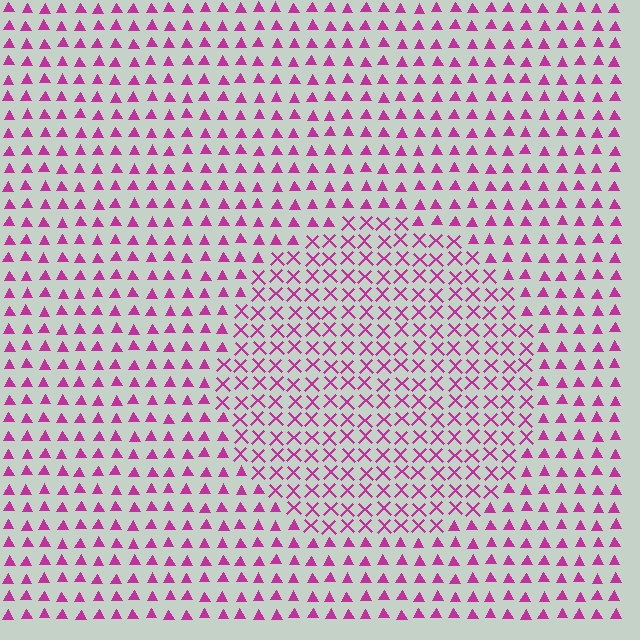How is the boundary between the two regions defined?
The boundary is defined by a change in element shape: X marks inside vs. triangles outside. All elements share the same color and spacing.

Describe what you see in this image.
The image is filled with small magenta elements arranged in a uniform grid. A circle-shaped region contains X marks, while the surrounding area contains triangles. The boundary is defined purely by the change in element shape.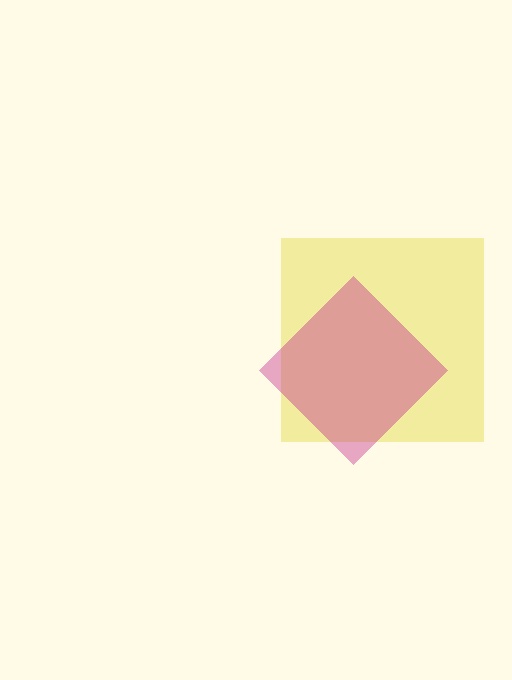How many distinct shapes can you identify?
There are 2 distinct shapes: a yellow square, a magenta diamond.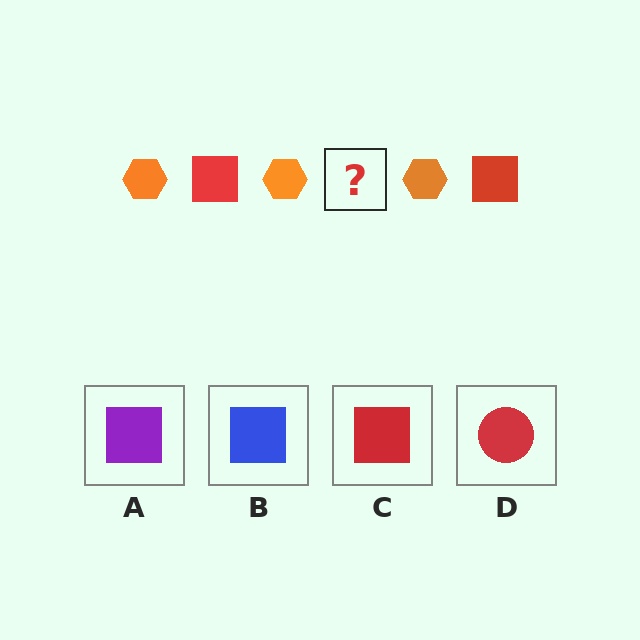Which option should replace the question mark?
Option C.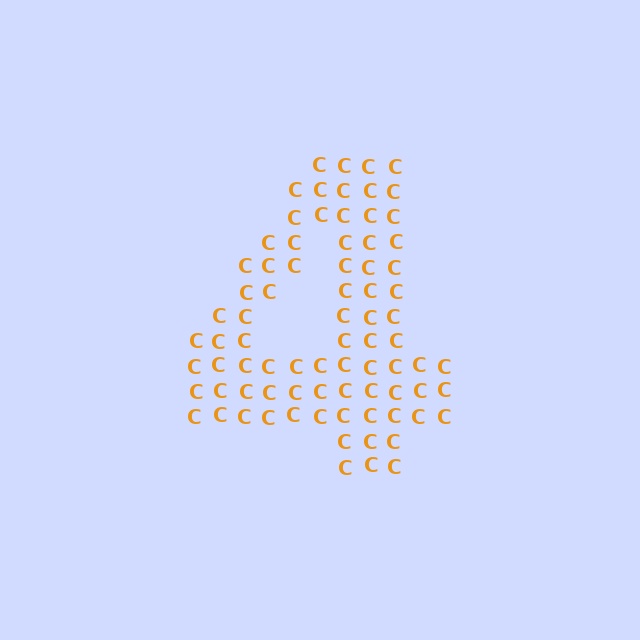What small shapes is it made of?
It is made of small letter C's.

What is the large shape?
The large shape is the digit 4.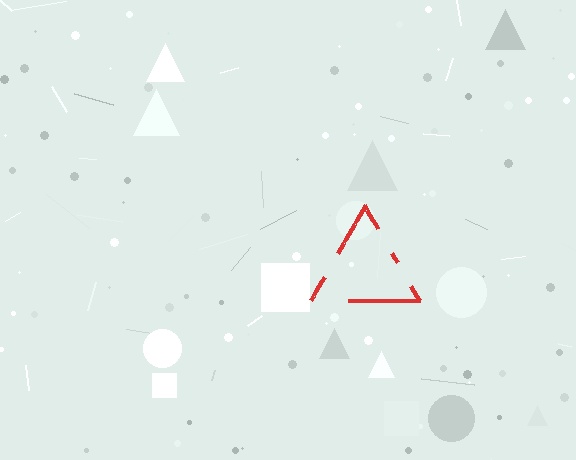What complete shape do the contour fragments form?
The contour fragments form a triangle.